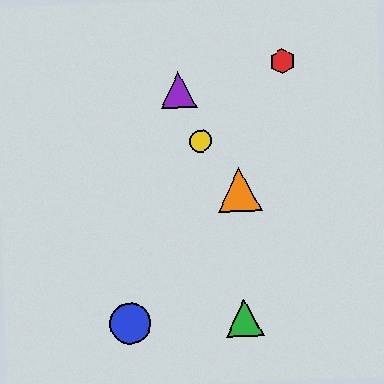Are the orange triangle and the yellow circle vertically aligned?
No, the orange triangle is at x≈240 and the yellow circle is at x≈200.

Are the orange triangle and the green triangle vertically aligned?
Yes, both are at x≈240.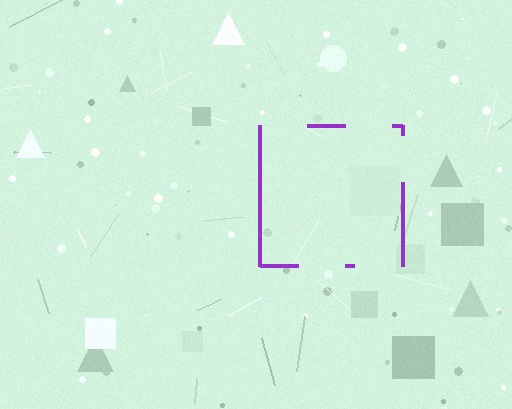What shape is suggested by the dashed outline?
The dashed outline suggests a square.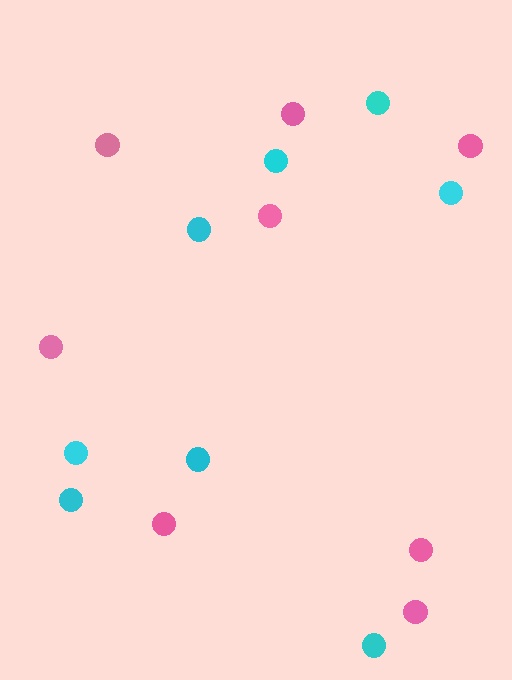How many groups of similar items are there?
There are 2 groups: one group of cyan circles (8) and one group of pink circles (8).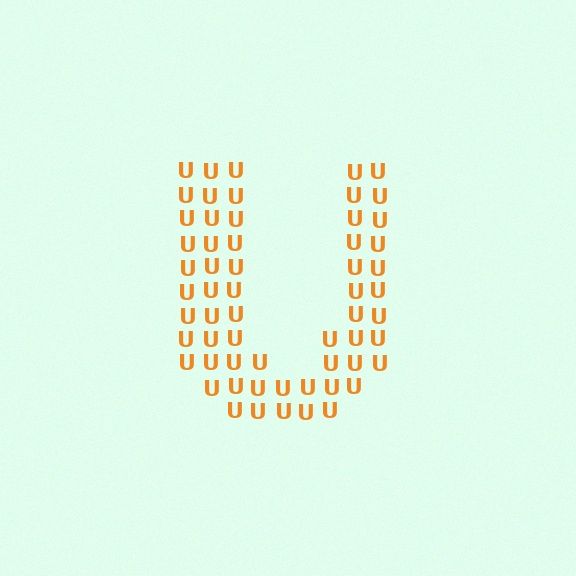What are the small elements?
The small elements are letter U's.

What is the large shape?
The large shape is the letter U.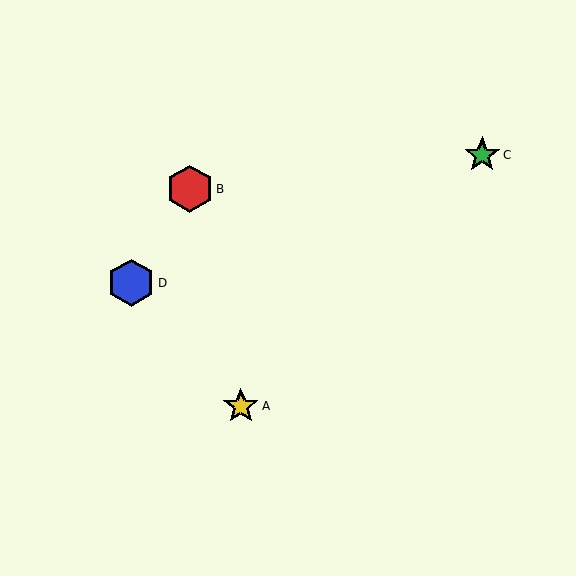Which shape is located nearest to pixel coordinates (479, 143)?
The green star (labeled C) at (482, 155) is nearest to that location.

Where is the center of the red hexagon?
The center of the red hexagon is at (190, 189).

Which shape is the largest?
The blue hexagon (labeled D) is the largest.